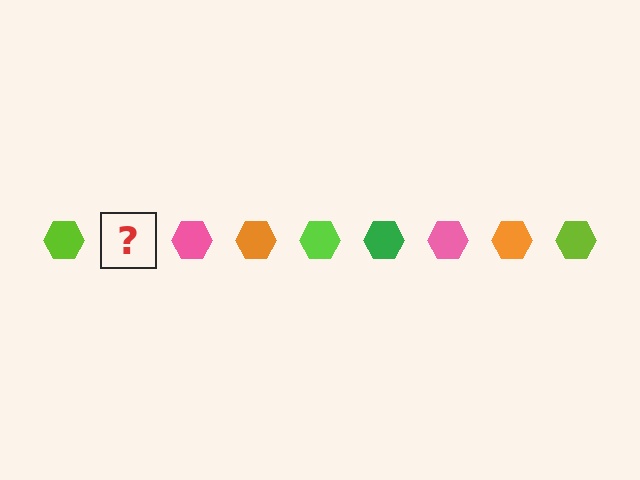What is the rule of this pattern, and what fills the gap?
The rule is that the pattern cycles through lime, green, pink, orange hexagons. The gap should be filled with a green hexagon.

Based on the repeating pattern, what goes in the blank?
The blank should be a green hexagon.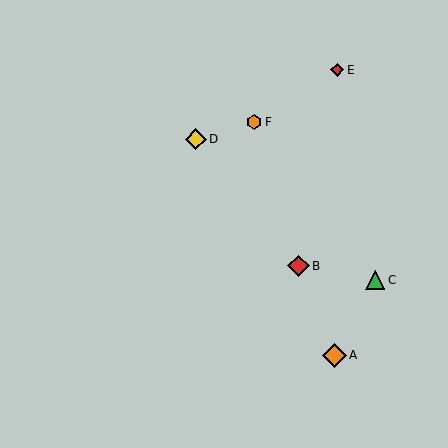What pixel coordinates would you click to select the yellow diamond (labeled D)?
Click at (196, 139) to select the yellow diamond D.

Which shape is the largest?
The orange diamond (labeled A) is the largest.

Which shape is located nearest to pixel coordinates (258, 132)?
The orange hexagon (labeled F) at (254, 122) is nearest to that location.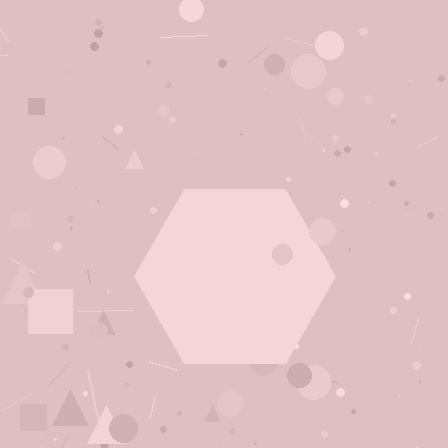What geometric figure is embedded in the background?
A hexagon is embedded in the background.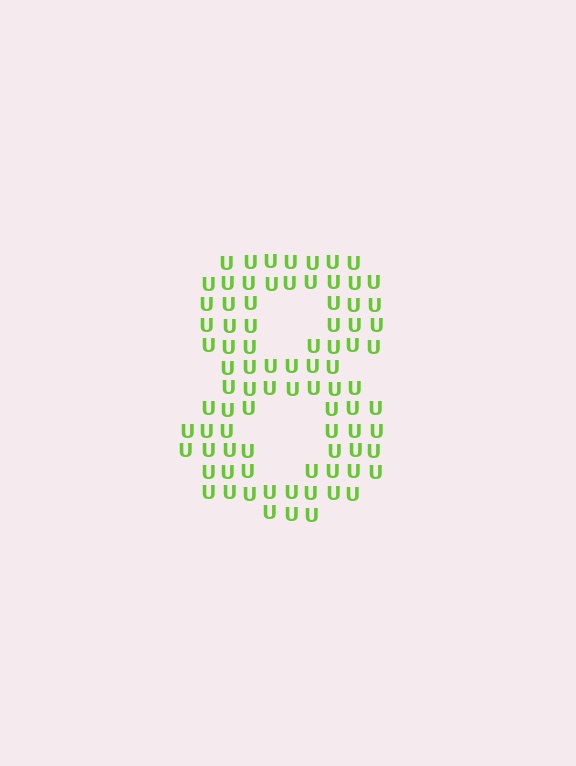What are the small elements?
The small elements are letter U's.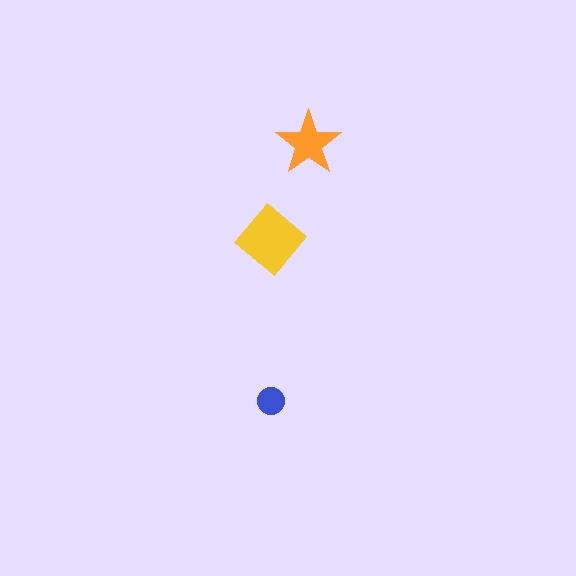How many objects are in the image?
There are 3 objects in the image.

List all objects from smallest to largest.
The blue circle, the orange star, the yellow diamond.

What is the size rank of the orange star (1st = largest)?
2nd.